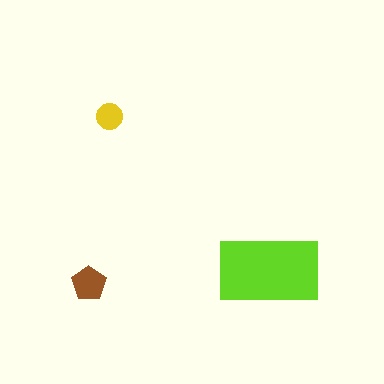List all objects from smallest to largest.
The yellow circle, the brown pentagon, the lime rectangle.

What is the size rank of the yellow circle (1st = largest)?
3rd.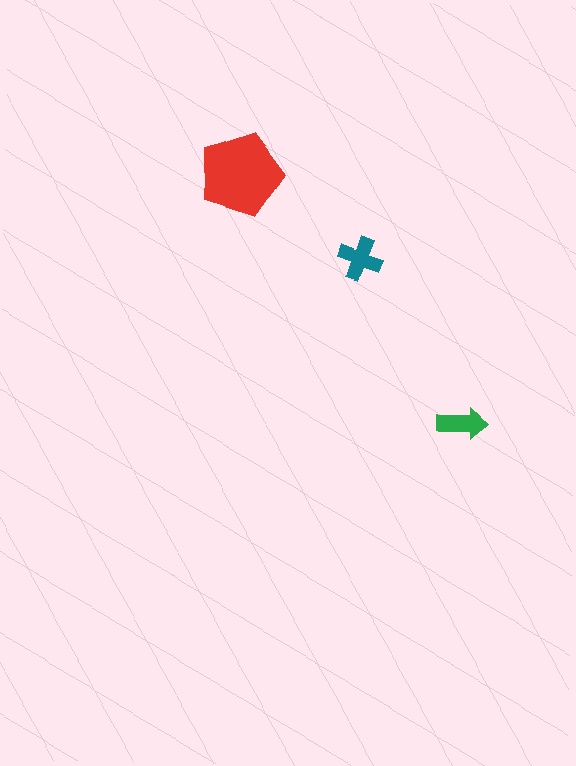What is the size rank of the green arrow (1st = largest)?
3rd.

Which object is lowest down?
The green arrow is bottommost.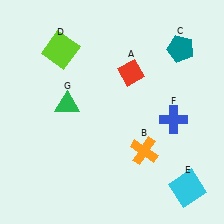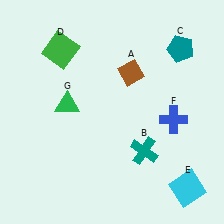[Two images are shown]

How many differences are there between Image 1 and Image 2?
There are 3 differences between the two images.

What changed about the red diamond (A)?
In Image 1, A is red. In Image 2, it changed to brown.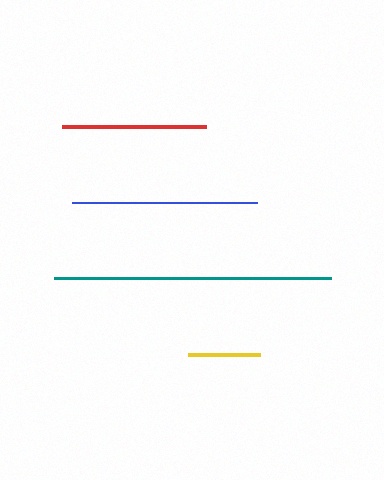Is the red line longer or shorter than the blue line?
The blue line is longer than the red line.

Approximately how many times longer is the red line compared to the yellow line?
The red line is approximately 2.0 times the length of the yellow line.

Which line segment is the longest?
The teal line is the longest at approximately 277 pixels.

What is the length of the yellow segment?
The yellow segment is approximately 71 pixels long.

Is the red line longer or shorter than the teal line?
The teal line is longer than the red line.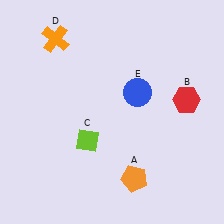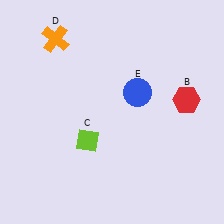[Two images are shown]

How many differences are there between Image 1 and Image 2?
There is 1 difference between the two images.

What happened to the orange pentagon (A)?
The orange pentagon (A) was removed in Image 2. It was in the bottom-right area of Image 1.